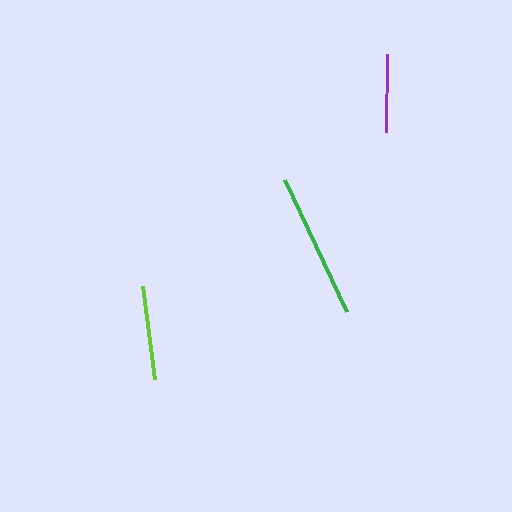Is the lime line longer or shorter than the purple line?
The lime line is longer than the purple line.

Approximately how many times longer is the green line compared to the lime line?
The green line is approximately 1.5 times the length of the lime line.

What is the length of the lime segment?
The lime segment is approximately 94 pixels long.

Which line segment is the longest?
The green line is the longest at approximately 146 pixels.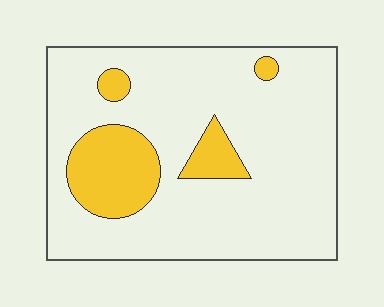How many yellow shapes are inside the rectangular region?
4.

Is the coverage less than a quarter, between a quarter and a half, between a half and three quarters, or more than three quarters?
Less than a quarter.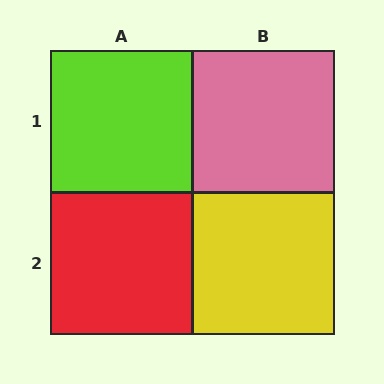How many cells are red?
1 cell is red.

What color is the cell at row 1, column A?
Lime.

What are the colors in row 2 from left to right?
Red, yellow.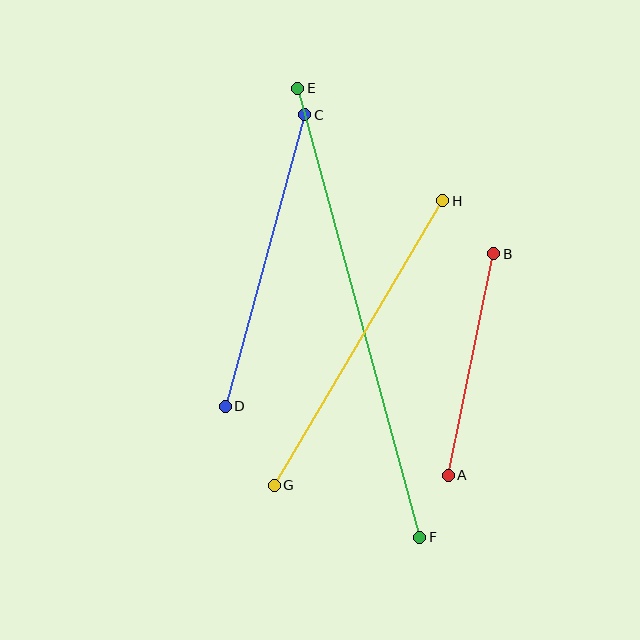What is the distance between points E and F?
The distance is approximately 465 pixels.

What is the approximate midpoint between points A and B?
The midpoint is at approximately (471, 364) pixels.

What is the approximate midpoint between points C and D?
The midpoint is at approximately (265, 260) pixels.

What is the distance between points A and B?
The distance is approximately 226 pixels.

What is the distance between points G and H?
The distance is approximately 331 pixels.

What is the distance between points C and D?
The distance is approximately 302 pixels.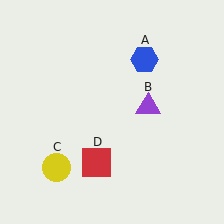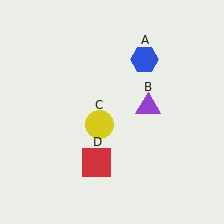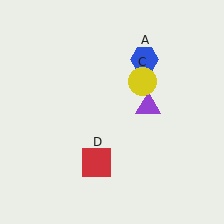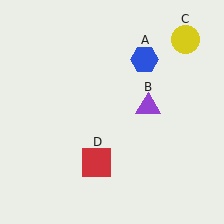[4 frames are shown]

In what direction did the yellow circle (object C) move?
The yellow circle (object C) moved up and to the right.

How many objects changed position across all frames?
1 object changed position: yellow circle (object C).